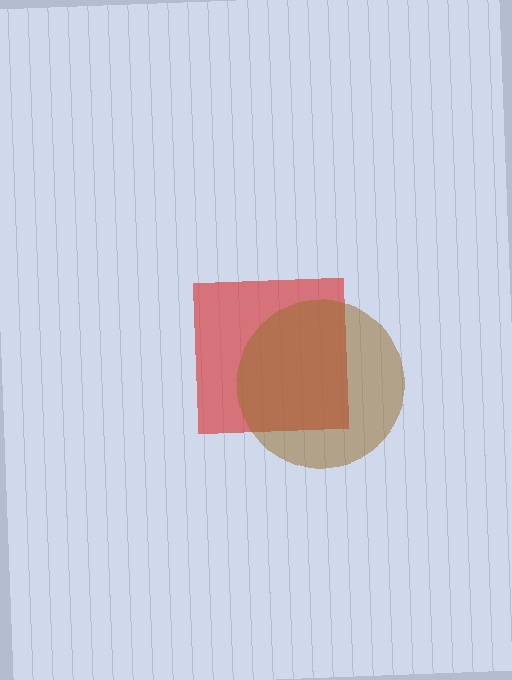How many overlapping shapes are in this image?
There are 2 overlapping shapes in the image.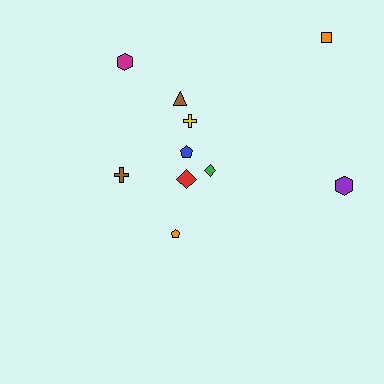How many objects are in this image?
There are 10 objects.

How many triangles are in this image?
There is 1 triangle.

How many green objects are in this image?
There is 1 green object.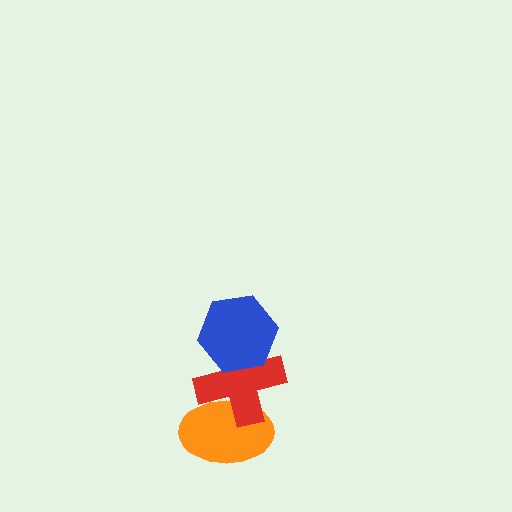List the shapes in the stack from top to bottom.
From top to bottom: the blue hexagon, the red cross, the orange ellipse.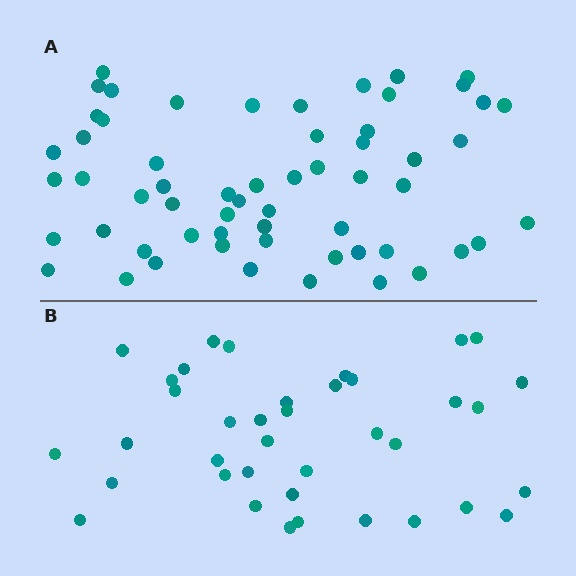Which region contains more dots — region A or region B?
Region A (the top region) has more dots.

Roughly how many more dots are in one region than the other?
Region A has approximately 20 more dots than region B.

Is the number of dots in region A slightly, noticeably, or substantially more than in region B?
Region A has substantially more. The ratio is roughly 1.6 to 1.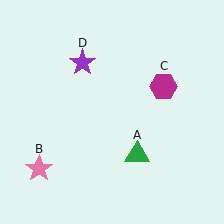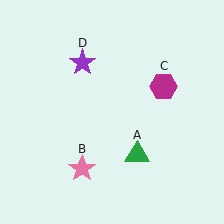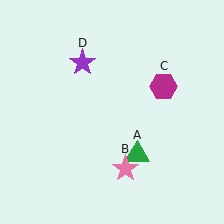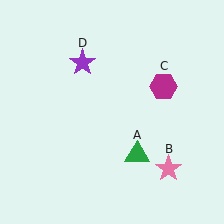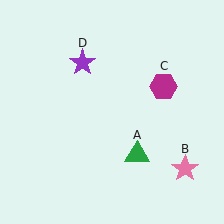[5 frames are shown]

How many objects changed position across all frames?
1 object changed position: pink star (object B).